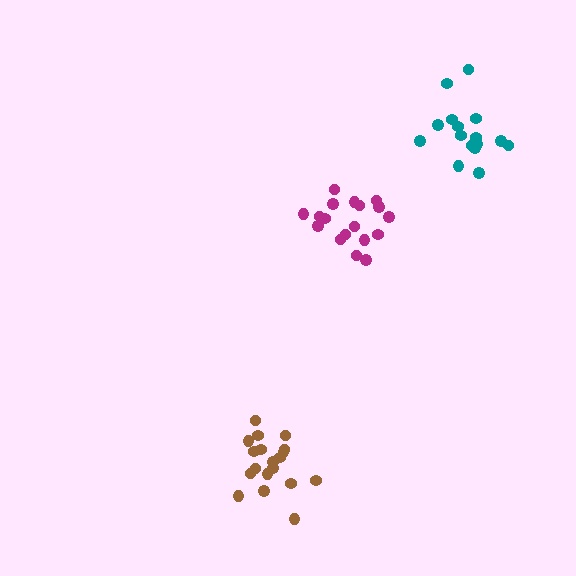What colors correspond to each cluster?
The clusters are colored: magenta, teal, brown.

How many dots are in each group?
Group 1: 18 dots, Group 2: 16 dots, Group 3: 19 dots (53 total).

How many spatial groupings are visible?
There are 3 spatial groupings.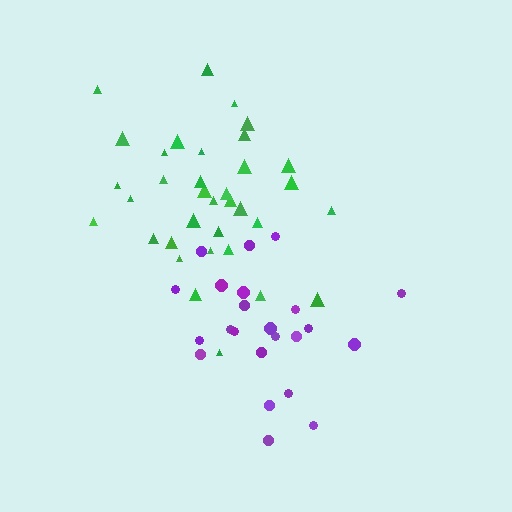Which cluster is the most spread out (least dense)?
Purple.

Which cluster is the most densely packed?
Green.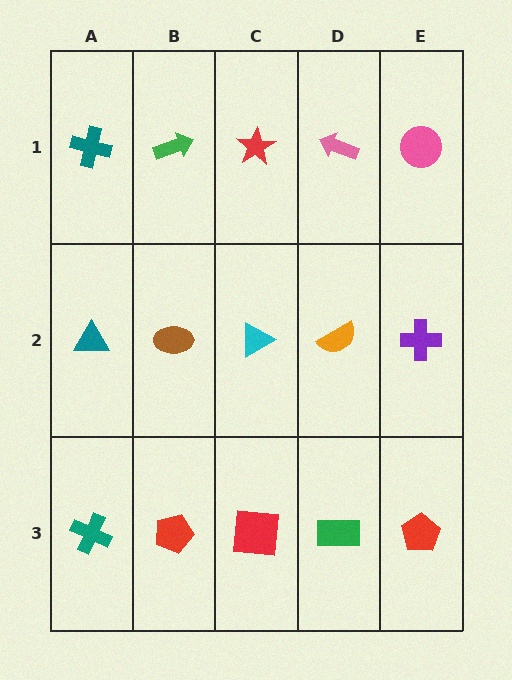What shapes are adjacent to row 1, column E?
A purple cross (row 2, column E), a pink arrow (row 1, column D).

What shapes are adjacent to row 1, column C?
A cyan triangle (row 2, column C), a green arrow (row 1, column B), a pink arrow (row 1, column D).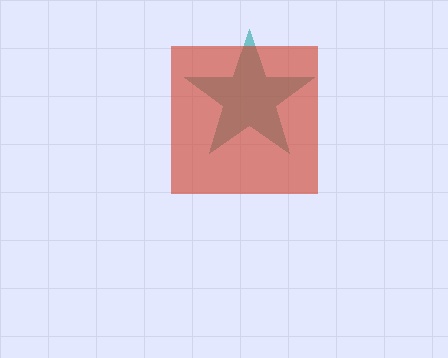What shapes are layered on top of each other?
The layered shapes are: a teal star, a red square.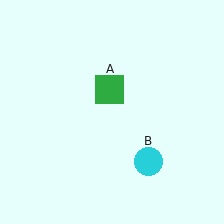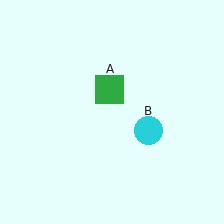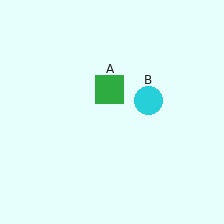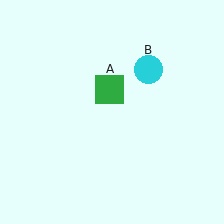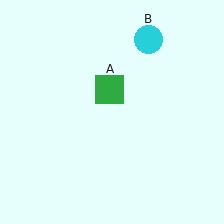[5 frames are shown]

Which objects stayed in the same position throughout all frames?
Green square (object A) remained stationary.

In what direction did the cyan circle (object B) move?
The cyan circle (object B) moved up.